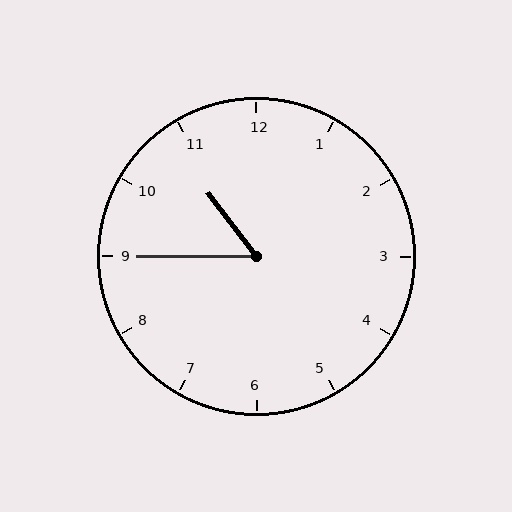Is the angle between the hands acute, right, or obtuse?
It is acute.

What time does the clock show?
10:45.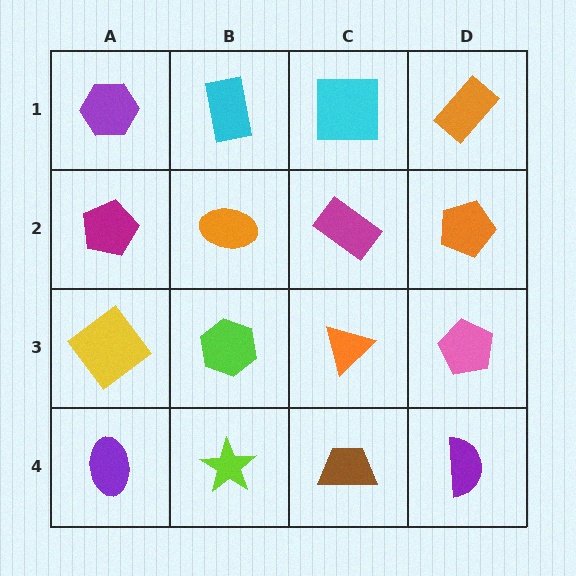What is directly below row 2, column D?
A pink pentagon.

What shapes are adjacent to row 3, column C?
A magenta rectangle (row 2, column C), a brown trapezoid (row 4, column C), a lime hexagon (row 3, column B), a pink pentagon (row 3, column D).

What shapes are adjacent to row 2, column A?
A purple hexagon (row 1, column A), a yellow diamond (row 3, column A), an orange ellipse (row 2, column B).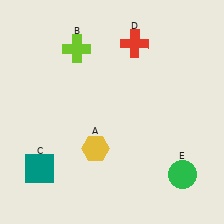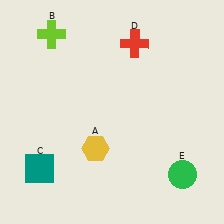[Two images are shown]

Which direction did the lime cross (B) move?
The lime cross (B) moved left.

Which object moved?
The lime cross (B) moved left.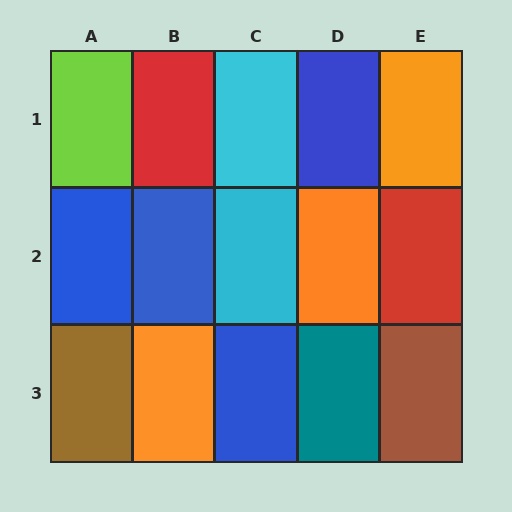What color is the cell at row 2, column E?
Red.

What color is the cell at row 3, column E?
Brown.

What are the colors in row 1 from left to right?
Lime, red, cyan, blue, orange.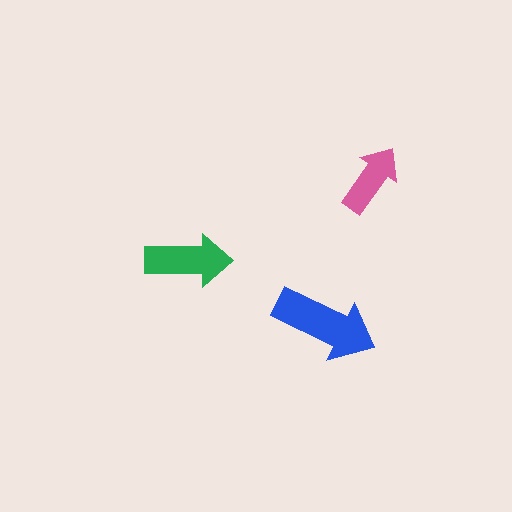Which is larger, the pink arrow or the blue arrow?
The blue one.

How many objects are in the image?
There are 3 objects in the image.